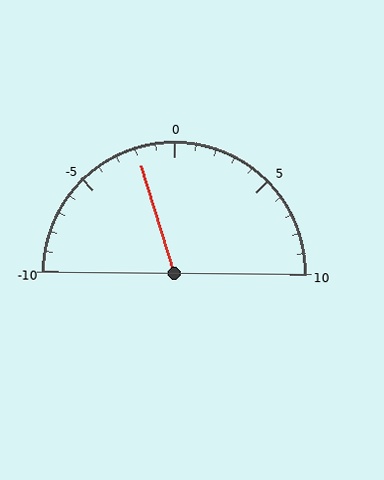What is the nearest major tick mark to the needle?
The nearest major tick mark is 0.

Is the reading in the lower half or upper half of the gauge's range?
The reading is in the lower half of the range (-10 to 10).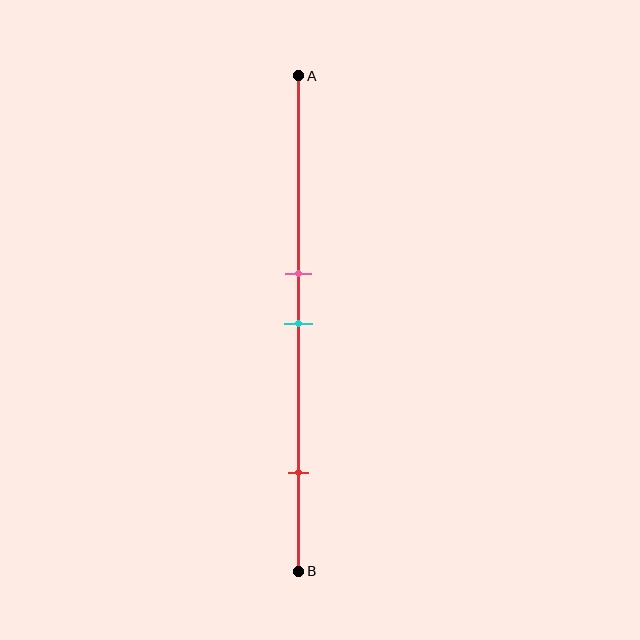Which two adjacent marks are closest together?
The pink and cyan marks are the closest adjacent pair.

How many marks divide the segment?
There are 3 marks dividing the segment.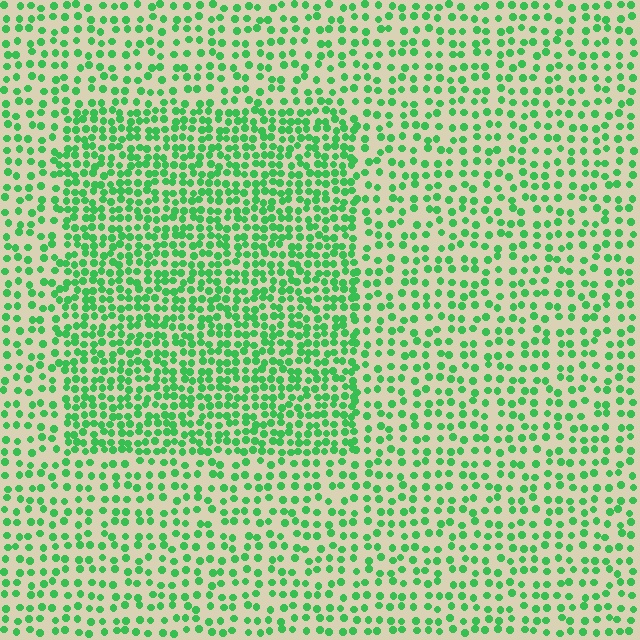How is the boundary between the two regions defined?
The boundary is defined by a change in element density (approximately 1.8x ratio). All elements are the same color, size, and shape.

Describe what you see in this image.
The image contains small green elements arranged at two different densities. A rectangle-shaped region is visible where the elements are more densely packed than the surrounding area.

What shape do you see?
I see a rectangle.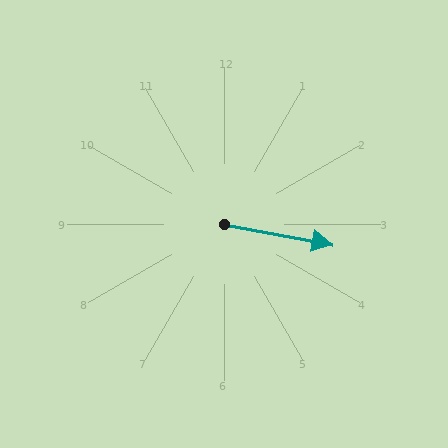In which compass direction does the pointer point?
East.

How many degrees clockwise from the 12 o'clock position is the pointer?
Approximately 101 degrees.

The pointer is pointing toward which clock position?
Roughly 3 o'clock.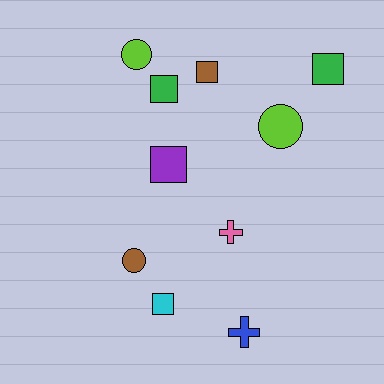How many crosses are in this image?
There are 2 crosses.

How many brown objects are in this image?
There are 2 brown objects.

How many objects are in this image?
There are 10 objects.